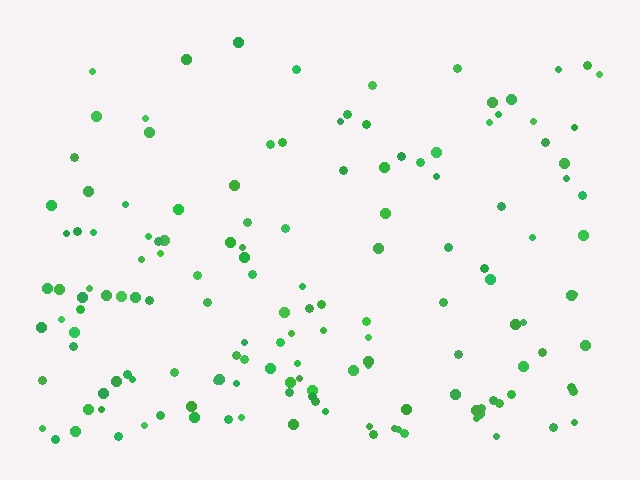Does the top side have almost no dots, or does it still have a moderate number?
Still a moderate number, just noticeably fewer than the bottom.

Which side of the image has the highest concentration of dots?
The bottom.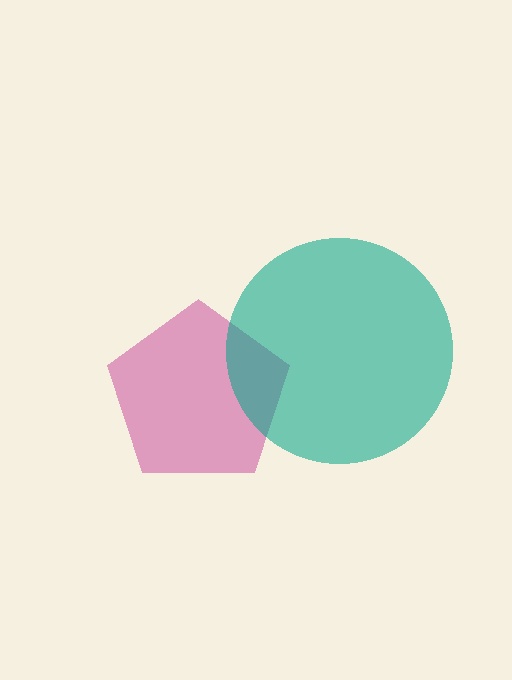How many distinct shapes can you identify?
There are 2 distinct shapes: a magenta pentagon, a teal circle.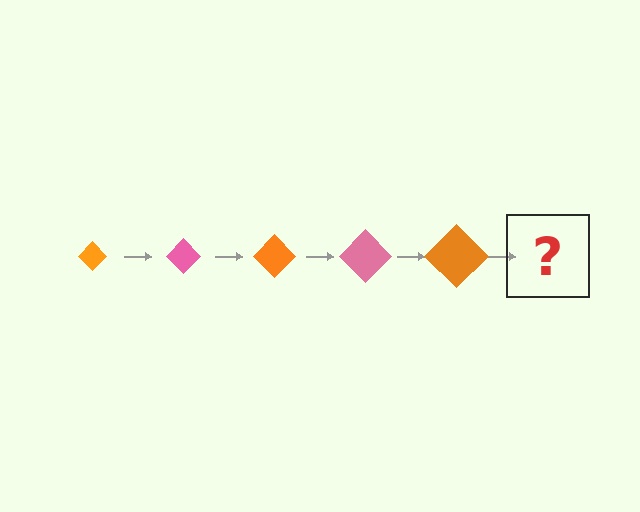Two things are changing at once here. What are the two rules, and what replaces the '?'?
The two rules are that the diamond grows larger each step and the color cycles through orange and pink. The '?' should be a pink diamond, larger than the previous one.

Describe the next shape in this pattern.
It should be a pink diamond, larger than the previous one.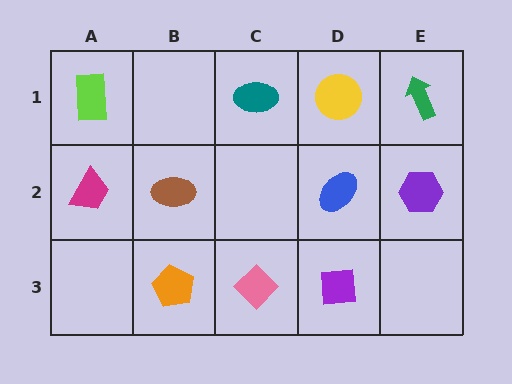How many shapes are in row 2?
4 shapes.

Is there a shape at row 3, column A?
No, that cell is empty.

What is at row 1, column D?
A yellow circle.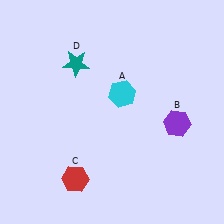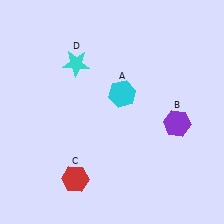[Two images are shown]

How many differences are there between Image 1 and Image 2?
There is 1 difference between the two images.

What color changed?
The star (D) changed from teal in Image 1 to cyan in Image 2.